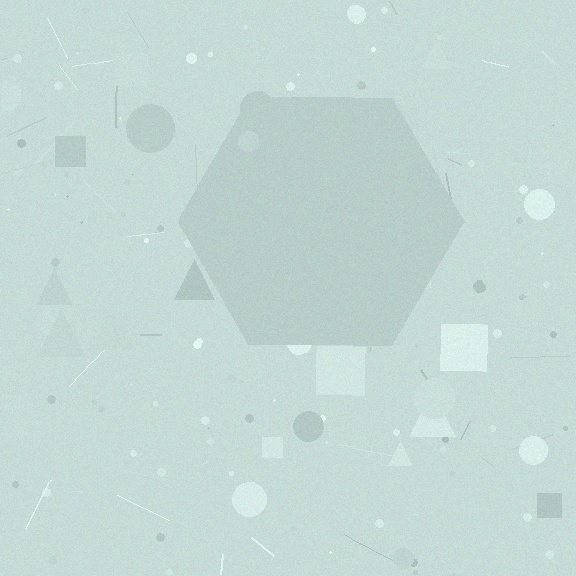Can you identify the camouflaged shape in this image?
The camouflaged shape is a hexagon.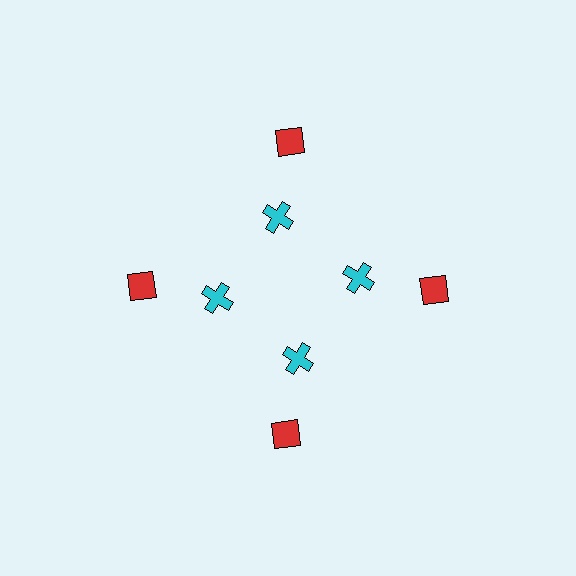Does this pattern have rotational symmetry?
Yes, this pattern has 4-fold rotational symmetry. It looks the same after rotating 90 degrees around the center.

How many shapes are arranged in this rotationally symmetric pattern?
There are 8 shapes, arranged in 4 groups of 2.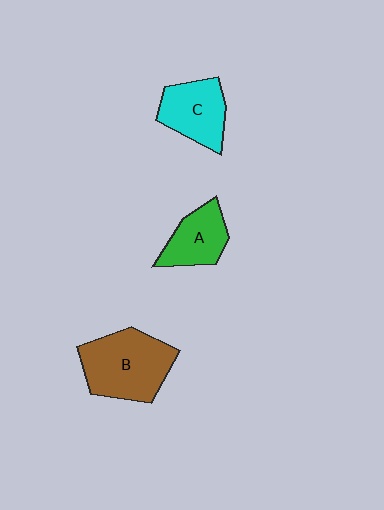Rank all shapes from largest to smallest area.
From largest to smallest: B (brown), C (cyan), A (green).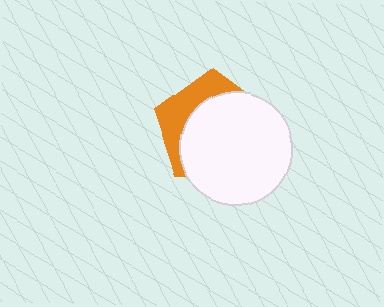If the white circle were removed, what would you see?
You would see the complete orange pentagon.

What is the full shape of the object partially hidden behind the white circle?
The partially hidden object is an orange pentagon.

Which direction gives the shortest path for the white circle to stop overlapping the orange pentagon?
Moving toward the lower-right gives the shortest separation.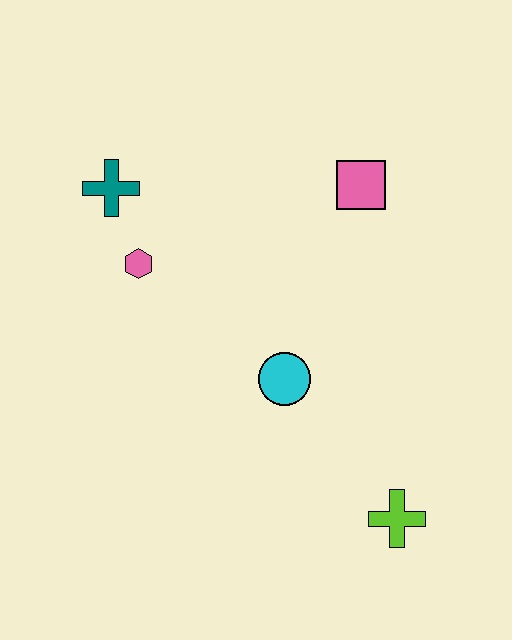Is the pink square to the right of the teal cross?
Yes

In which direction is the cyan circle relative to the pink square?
The cyan circle is below the pink square.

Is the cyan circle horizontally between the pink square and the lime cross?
No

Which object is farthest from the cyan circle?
The teal cross is farthest from the cyan circle.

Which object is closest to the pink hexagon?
The teal cross is closest to the pink hexagon.